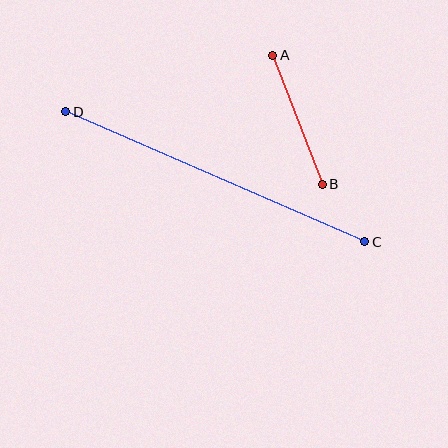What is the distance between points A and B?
The distance is approximately 138 pixels.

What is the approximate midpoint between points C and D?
The midpoint is at approximately (215, 177) pixels.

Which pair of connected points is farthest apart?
Points C and D are farthest apart.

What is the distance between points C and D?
The distance is approximately 326 pixels.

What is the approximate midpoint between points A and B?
The midpoint is at approximately (297, 120) pixels.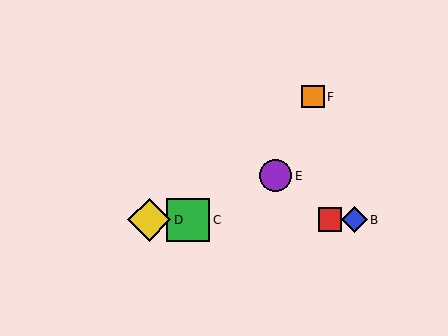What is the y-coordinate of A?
Object A is at y≈220.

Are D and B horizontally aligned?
Yes, both are at y≈220.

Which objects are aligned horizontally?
Objects A, B, C, D are aligned horizontally.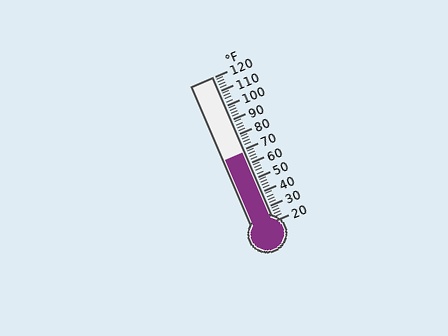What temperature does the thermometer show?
The thermometer shows approximately 68°F.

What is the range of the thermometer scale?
The thermometer scale ranges from 20°F to 120°F.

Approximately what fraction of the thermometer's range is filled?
The thermometer is filled to approximately 50% of its range.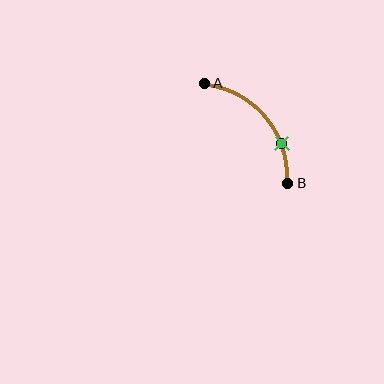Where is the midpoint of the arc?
The arc midpoint is the point on the curve farthest from the straight line joining A and B. It sits above and to the right of that line.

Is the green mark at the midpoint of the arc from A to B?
No. The green mark lies on the arc but is closer to endpoint B. The arc midpoint would be at the point on the curve equidistant along the arc from both A and B.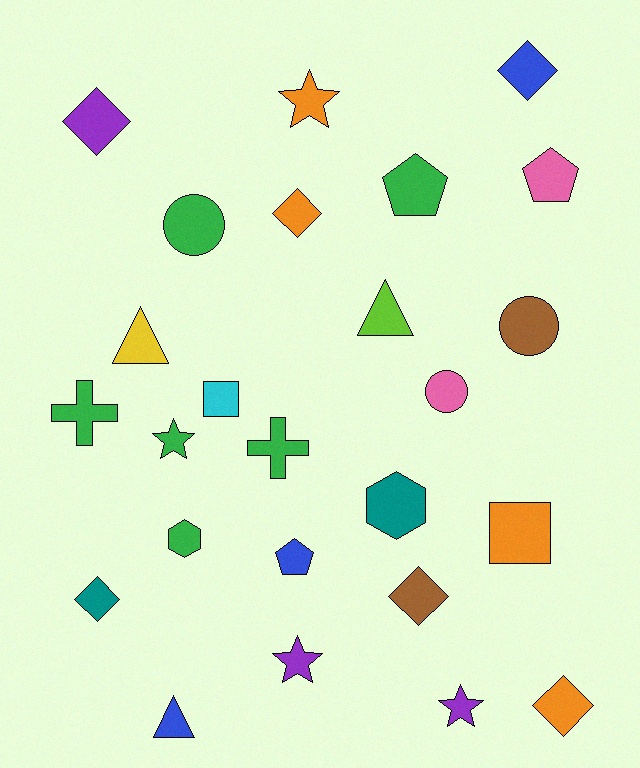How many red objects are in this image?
There are no red objects.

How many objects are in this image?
There are 25 objects.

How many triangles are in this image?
There are 3 triangles.